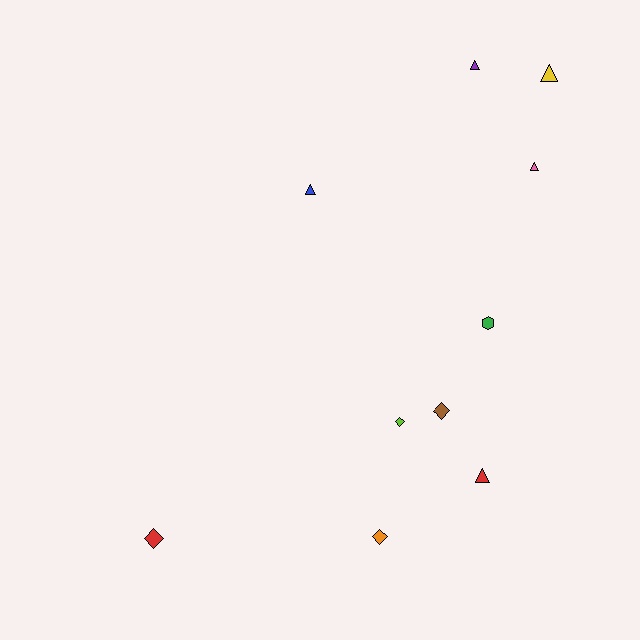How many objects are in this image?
There are 10 objects.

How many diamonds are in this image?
There are 4 diamonds.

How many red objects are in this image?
There are 2 red objects.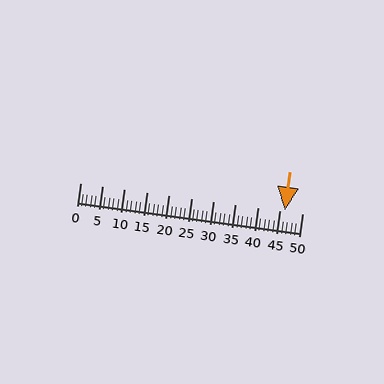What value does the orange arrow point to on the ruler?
The orange arrow points to approximately 46.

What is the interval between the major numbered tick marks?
The major tick marks are spaced 5 units apart.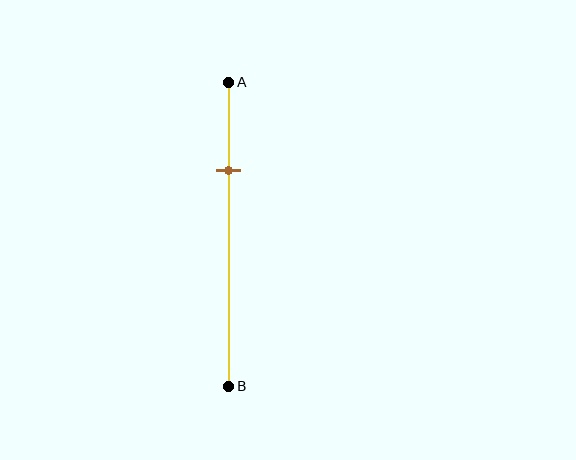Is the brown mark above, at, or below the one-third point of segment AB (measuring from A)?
The brown mark is above the one-third point of segment AB.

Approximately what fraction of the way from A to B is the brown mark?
The brown mark is approximately 30% of the way from A to B.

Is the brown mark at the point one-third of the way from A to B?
No, the mark is at about 30% from A, not at the 33% one-third point.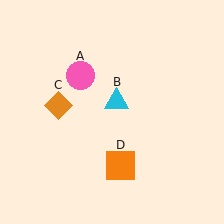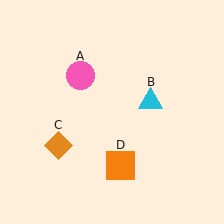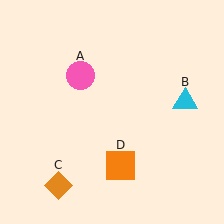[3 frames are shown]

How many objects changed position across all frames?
2 objects changed position: cyan triangle (object B), orange diamond (object C).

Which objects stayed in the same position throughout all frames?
Pink circle (object A) and orange square (object D) remained stationary.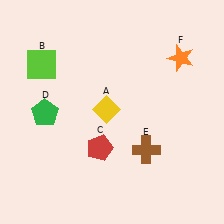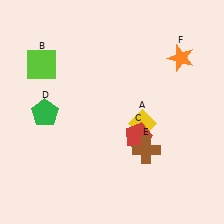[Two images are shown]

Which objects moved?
The objects that moved are: the yellow diamond (A), the red pentagon (C).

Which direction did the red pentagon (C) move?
The red pentagon (C) moved right.